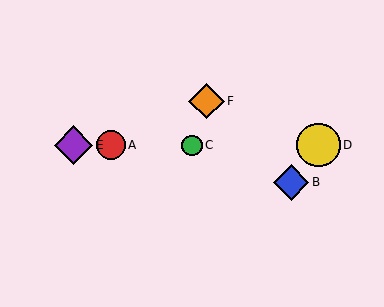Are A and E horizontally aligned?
Yes, both are at y≈145.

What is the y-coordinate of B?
Object B is at y≈182.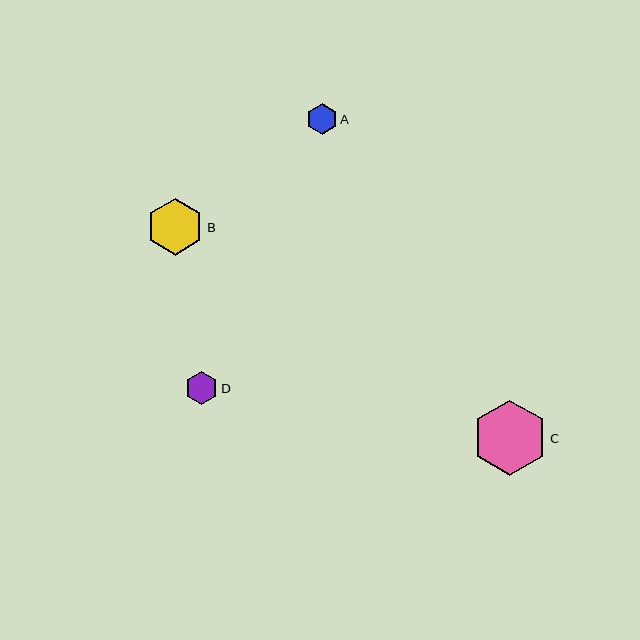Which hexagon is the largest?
Hexagon C is the largest with a size of approximately 75 pixels.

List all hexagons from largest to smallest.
From largest to smallest: C, B, D, A.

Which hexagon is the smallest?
Hexagon A is the smallest with a size of approximately 31 pixels.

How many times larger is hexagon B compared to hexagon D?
Hexagon B is approximately 1.7 times the size of hexagon D.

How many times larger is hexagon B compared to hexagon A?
Hexagon B is approximately 1.8 times the size of hexagon A.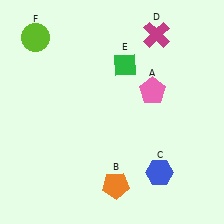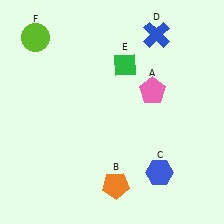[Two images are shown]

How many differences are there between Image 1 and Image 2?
There is 1 difference between the two images.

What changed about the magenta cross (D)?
In Image 1, D is magenta. In Image 2, it changed to blue.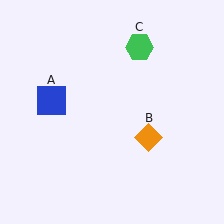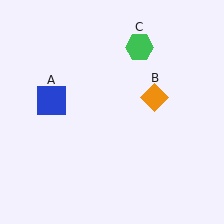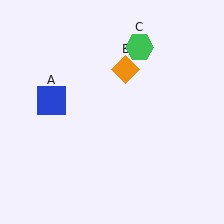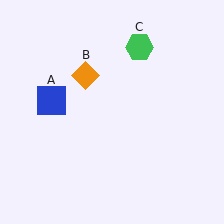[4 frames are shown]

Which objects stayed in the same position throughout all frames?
Blue square (object A) and green hexagon (object C) remained stationary.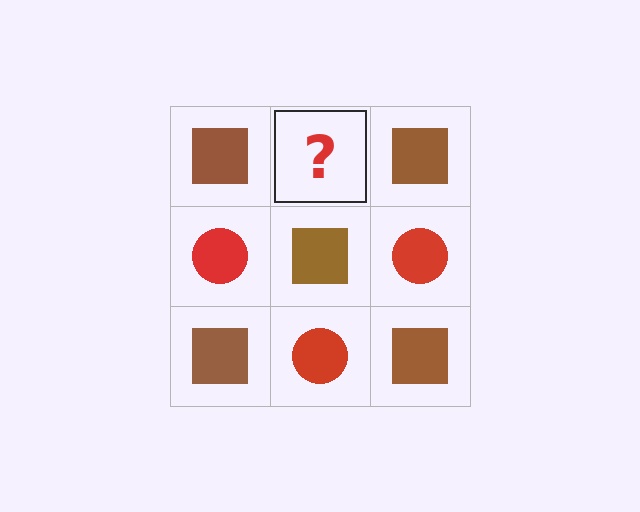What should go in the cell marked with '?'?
The missing cell should contain a red circle.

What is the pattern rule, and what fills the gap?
The rule is that it alternates brown square and red circle in a checkerboard pattern. The gap should be filled with a red circle.